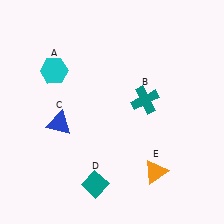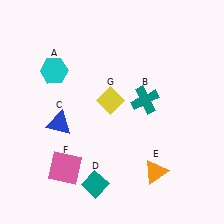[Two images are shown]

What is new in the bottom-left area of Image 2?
A pink square (F) was added in the bottom-left area of Image 2.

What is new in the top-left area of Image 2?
A yellow diamond (G) was added in the top-left area of Image 2.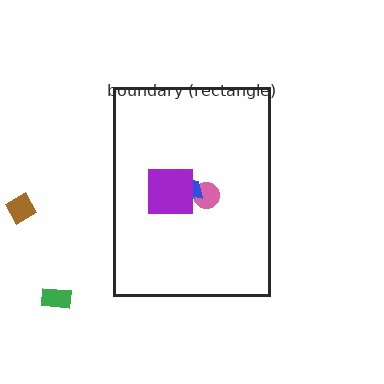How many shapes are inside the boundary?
4 inside, 2 outside.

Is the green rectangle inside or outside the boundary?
Outside.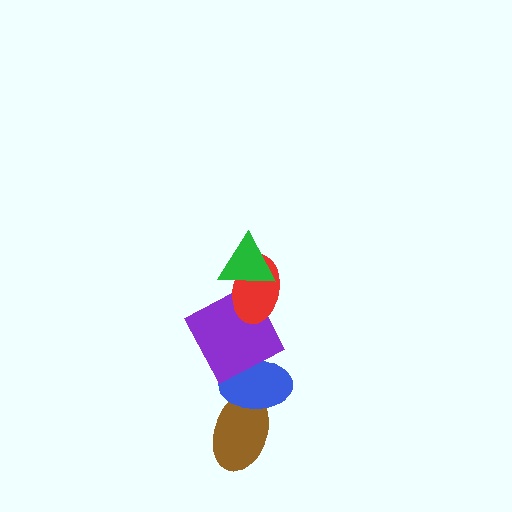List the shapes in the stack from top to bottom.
From top to bottom: the green triangle, the red ellipse, the purple square, the blue ellipse, the brown ellipse.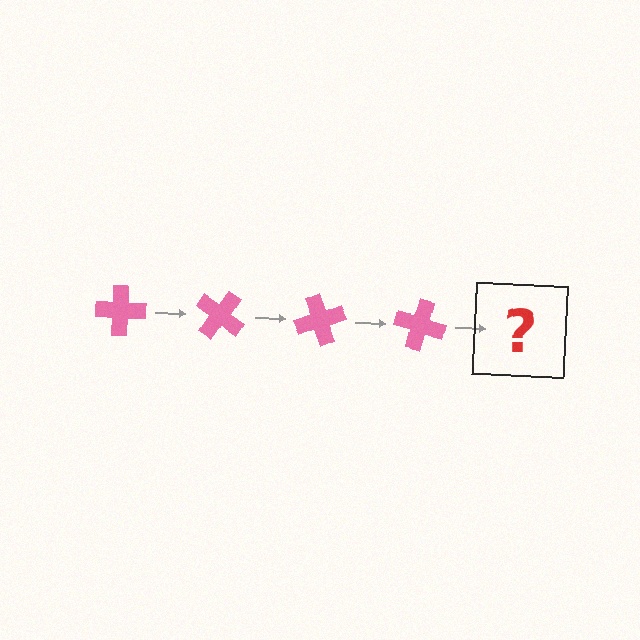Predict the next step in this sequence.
The next step is a pink cross rotated 140 degrees.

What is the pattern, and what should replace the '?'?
The pattern is that the cross rotates 35 degrees each step. The '?' should be a pink cross rotated 140 degrees.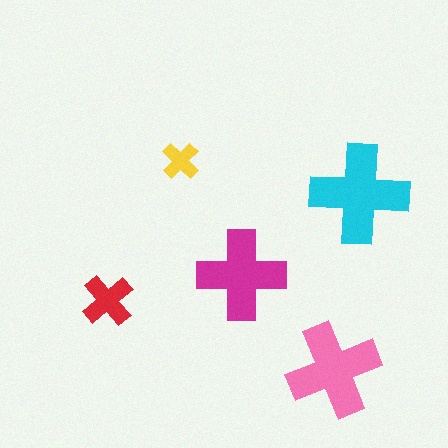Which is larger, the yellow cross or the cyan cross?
The cyan one.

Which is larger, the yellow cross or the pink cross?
The pink one.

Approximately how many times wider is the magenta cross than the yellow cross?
About 2.5 times wider.